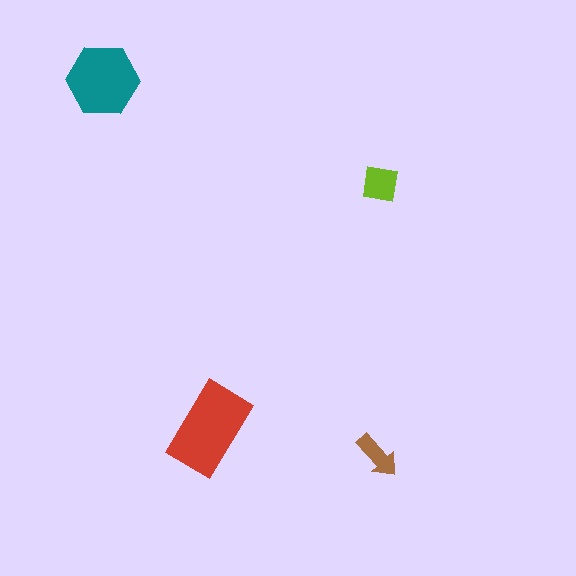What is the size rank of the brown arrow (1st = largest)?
4th.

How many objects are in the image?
There are 4 objects in the image.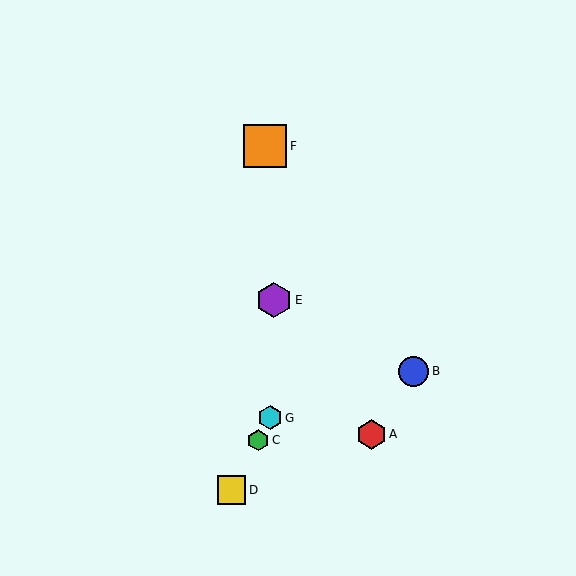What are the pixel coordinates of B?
Object B is at (414, 371).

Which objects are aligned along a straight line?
Objects C, D, G are aligned along a straight line.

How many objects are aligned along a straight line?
3 objects (C, D, G) are aligned along a straight line.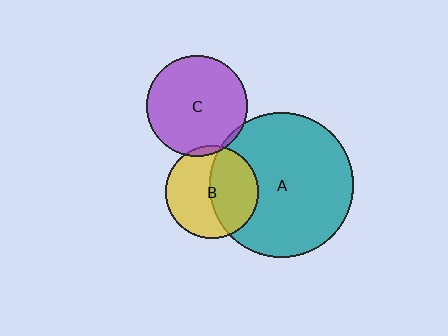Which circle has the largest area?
Circle A (teal).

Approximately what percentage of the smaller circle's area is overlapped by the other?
Approximately 5%.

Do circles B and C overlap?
Yes.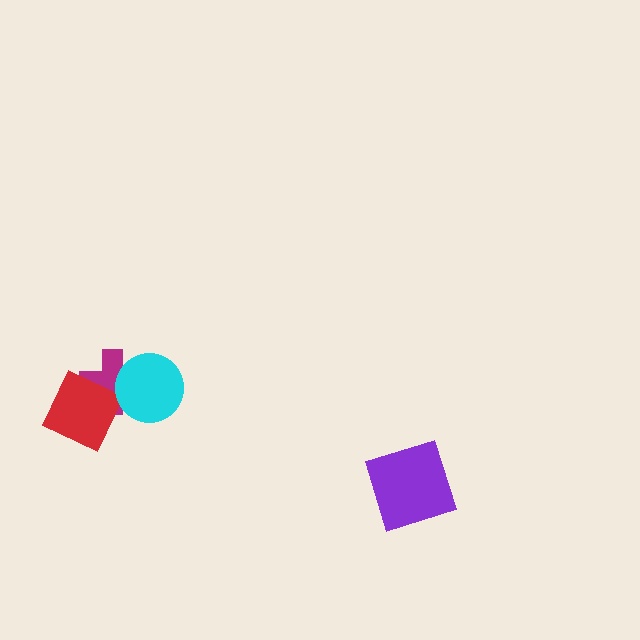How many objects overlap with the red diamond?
1 object overlaps with the red diamond.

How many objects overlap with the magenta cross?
2 objects overlap with the magenta cross.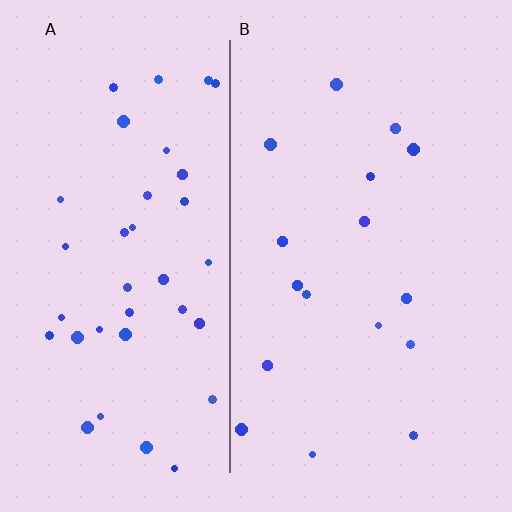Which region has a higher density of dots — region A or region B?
A (the left).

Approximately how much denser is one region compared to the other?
Approximately 2.3× — region A over region B.